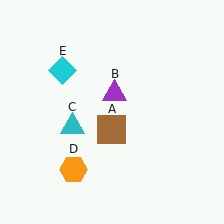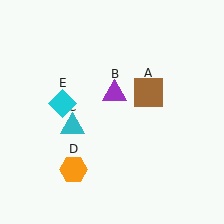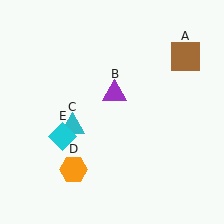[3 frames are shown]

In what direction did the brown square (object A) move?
The brown square (object A) moved up and to the right.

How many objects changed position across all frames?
2 objects changed position: brown square (object A), cyan diamond (object E).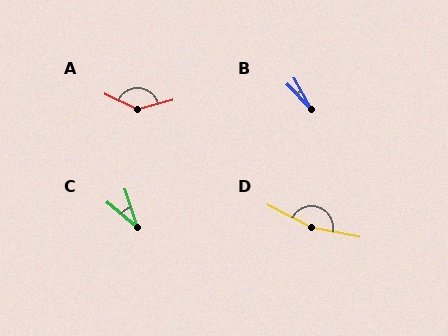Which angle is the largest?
D, at approximately 163 degrees.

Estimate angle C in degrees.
Approximately 32 degrees.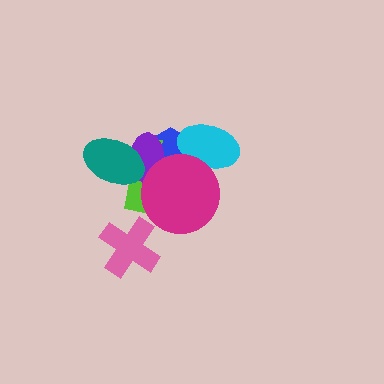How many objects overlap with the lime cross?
4 objects overlap with the lime cross.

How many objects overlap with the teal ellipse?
3 objects overlap with the teal ellipse.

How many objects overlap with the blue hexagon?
5 objects overlap with the blue hexagon.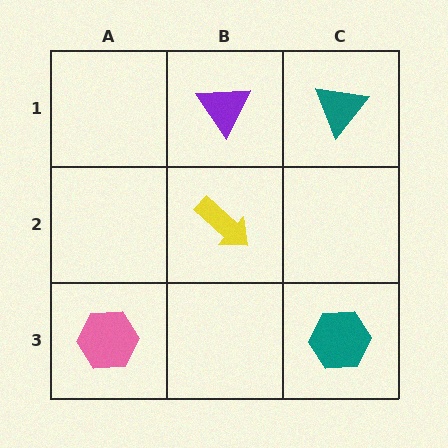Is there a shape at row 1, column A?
No, that cell is empty.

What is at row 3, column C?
A teal hexagon.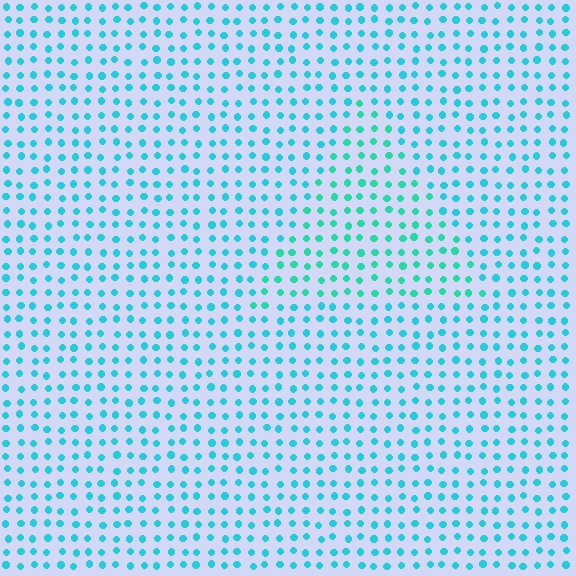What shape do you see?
I see a triangle.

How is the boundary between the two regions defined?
The boundary is defined purely by a slight shift in hue (about 23 degrees). Spacing, size, and orientation are identical on both sides.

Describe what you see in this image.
The image is filled with small cyan elements in a uniform arrangement. A triangle-shaped region is visible where the elements are tinted to a slightly different hue, forming a subtle color boundary.